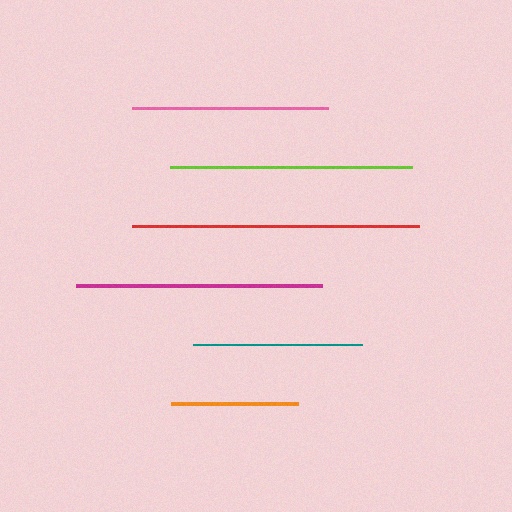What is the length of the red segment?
The red segment is approximately 287 pixels long.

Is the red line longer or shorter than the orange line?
The red line is longer than the orange line.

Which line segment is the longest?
The red line is the longest at approximately 287 pixels.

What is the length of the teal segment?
The teal segment is approximately 169 pixels long.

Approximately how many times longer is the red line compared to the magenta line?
The red line is approximately 1.2 times the length of the magenta line.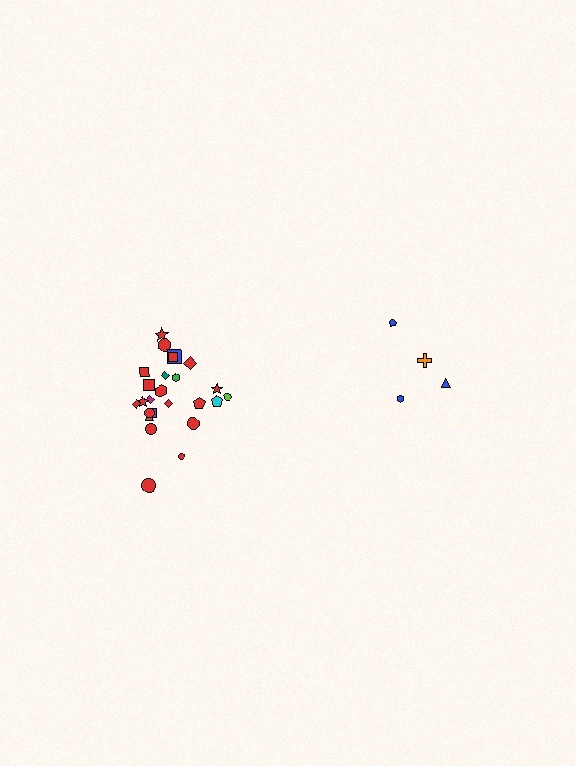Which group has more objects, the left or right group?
The left group.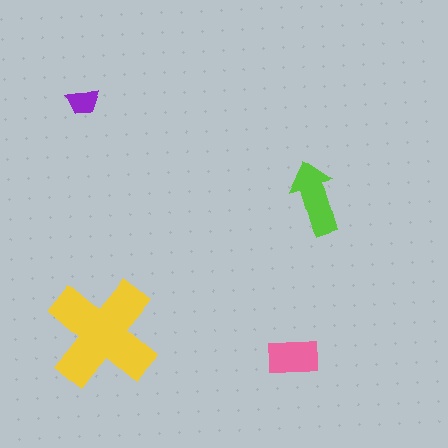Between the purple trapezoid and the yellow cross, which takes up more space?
The yellow cross.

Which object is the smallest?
The purple trapezoid.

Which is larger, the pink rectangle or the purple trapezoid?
The pink rectangle.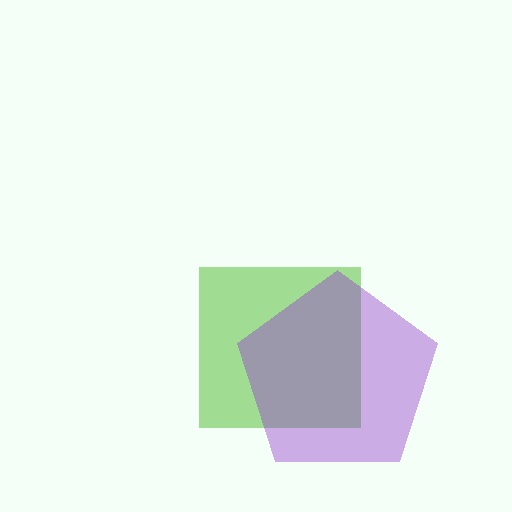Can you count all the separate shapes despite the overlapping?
Yes, there are 2 separate shapes.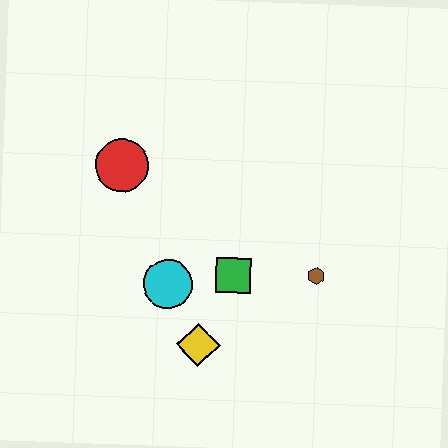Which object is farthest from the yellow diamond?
The red circle is farthest from the yellow diamond.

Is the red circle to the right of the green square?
No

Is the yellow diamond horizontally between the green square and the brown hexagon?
No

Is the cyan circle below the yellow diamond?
No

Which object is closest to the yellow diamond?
The cyan circle is closest to the yellow diamond.